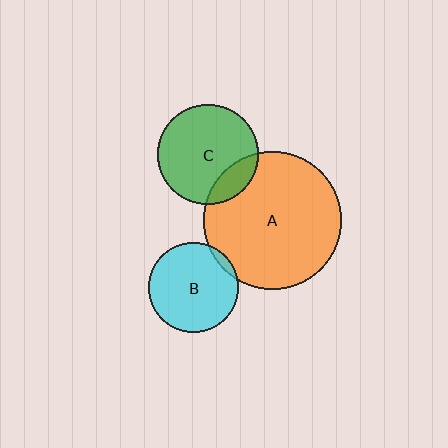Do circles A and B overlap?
Yes.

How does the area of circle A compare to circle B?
Approximately 2.3 times.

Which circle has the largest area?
Circle A (orange).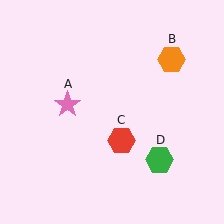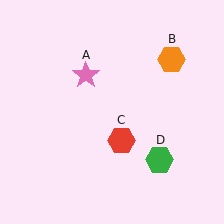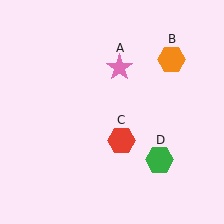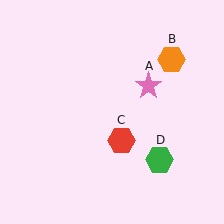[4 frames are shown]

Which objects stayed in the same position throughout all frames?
Orange hexagon (object B) and red hexagon (object C) and green hexagon (object D) remained stationary.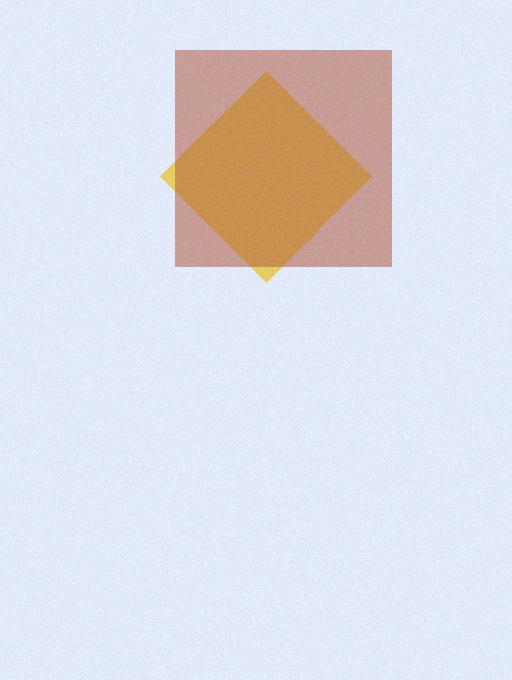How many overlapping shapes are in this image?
There are 2 overlapping shapes in the image.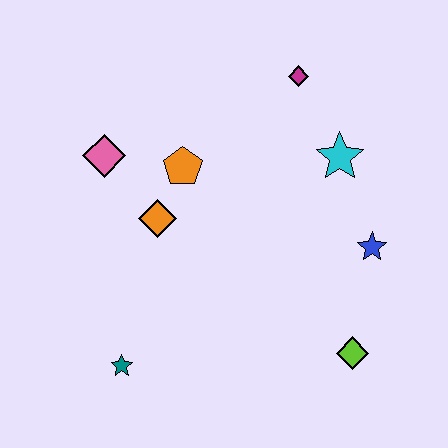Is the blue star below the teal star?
No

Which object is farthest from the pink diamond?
The lime diamond is farthest from the pink diamond.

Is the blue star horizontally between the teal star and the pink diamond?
No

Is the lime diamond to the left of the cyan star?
No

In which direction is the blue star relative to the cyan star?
The blue star is below the cyan star.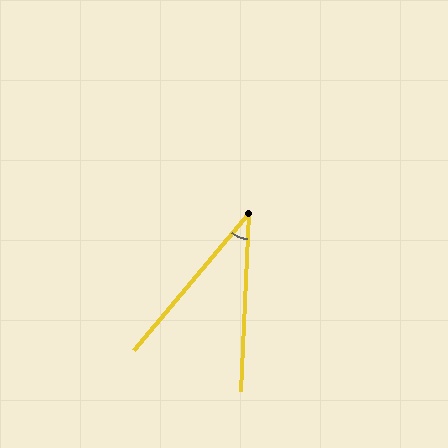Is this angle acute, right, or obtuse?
It is acute.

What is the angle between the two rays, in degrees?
Approximately 37 degrees.